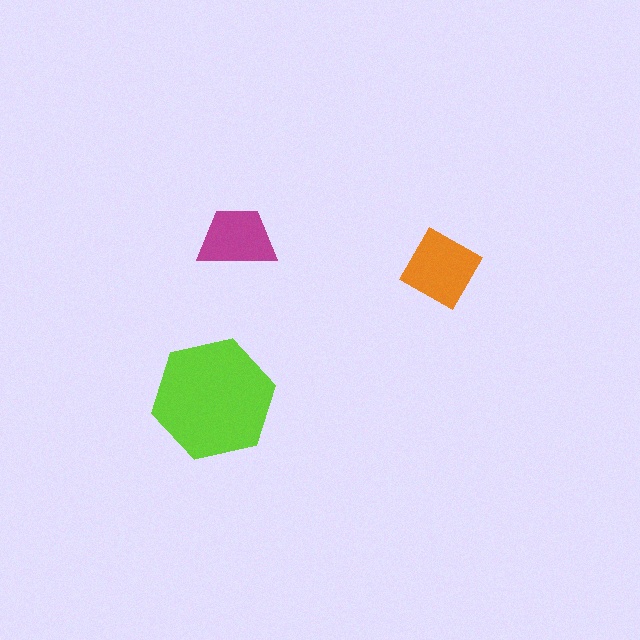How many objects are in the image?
There are 3 objects in the image.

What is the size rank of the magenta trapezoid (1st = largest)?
3rd.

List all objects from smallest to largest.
The magenta trapezoid, the orange square, the lime hexagon.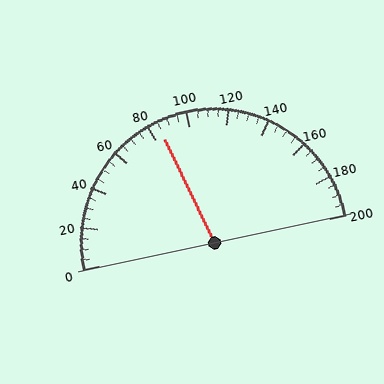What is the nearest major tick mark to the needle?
The nearest major tick mark is 80.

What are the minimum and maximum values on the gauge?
The gauge ranges from 0 to 200.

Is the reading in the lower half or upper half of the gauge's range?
The reading is in the lower half of the range (0 to 200).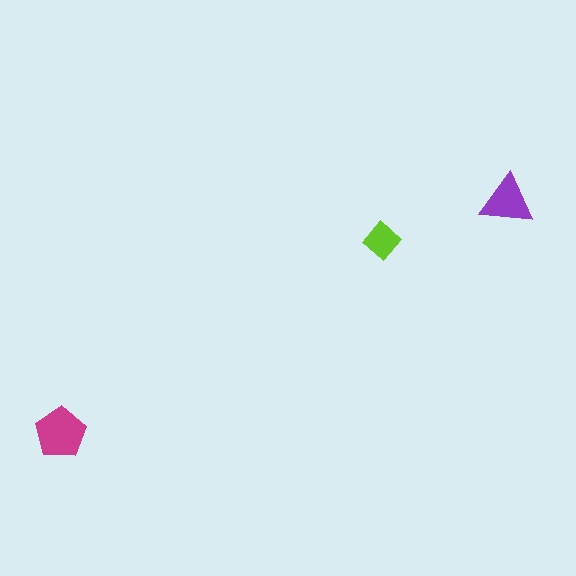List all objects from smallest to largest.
The lime diamond, the purple triangle, the magenta pentagon.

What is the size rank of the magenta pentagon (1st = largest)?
1st.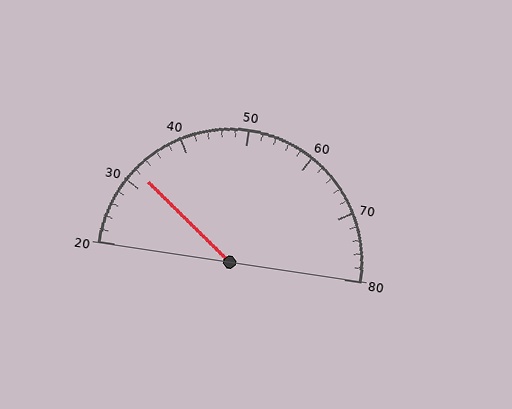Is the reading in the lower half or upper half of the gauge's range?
The reading is in the lower half of the range (20 to 80).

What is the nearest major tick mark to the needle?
The nearest major tick mark is 30.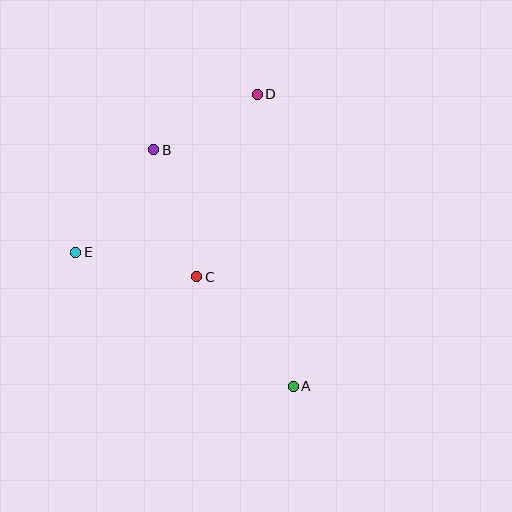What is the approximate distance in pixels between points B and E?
The distance between B and E is approximately 129 pixels.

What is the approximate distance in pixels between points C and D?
The distance between C and D is approximately 192 pixels.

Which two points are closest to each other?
Points B and D are closest to each other.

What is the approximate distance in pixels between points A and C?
The distance between A and C is approximately 146 pixels.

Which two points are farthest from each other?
Points A and D are farthest from each other.